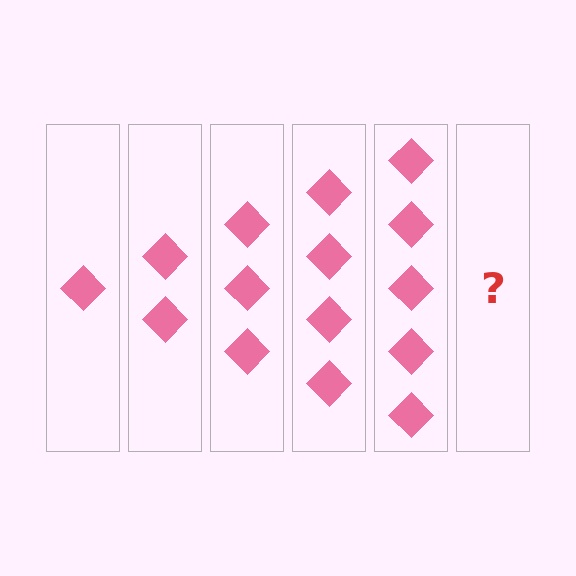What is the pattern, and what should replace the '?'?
The pattern is that each step adds one more diamond. The '?' should be 6 diamonds.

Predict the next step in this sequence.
The next step is 6 diamonds.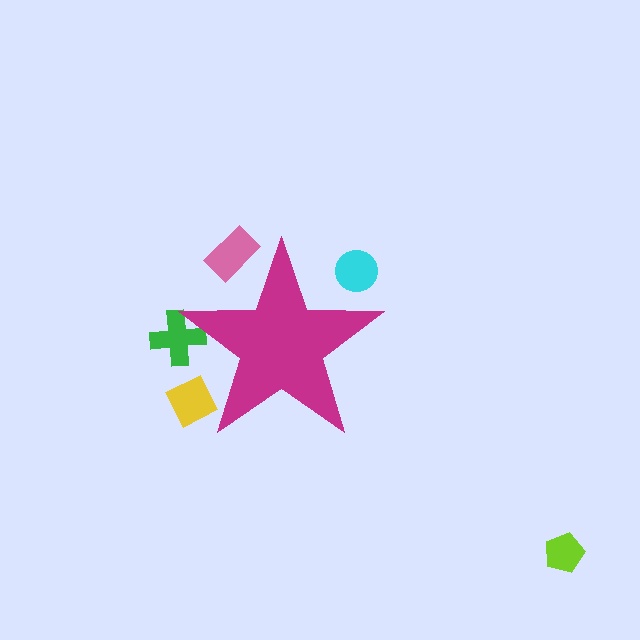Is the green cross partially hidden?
Yes, the green cross is partially hidden behind the magenta star.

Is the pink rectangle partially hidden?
Yes, the pink rectangle is partially hidden behind the magenta star.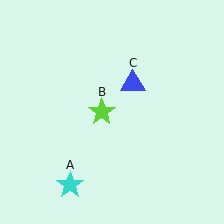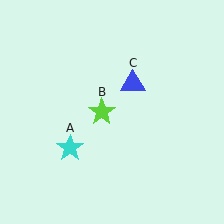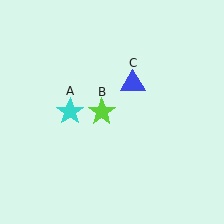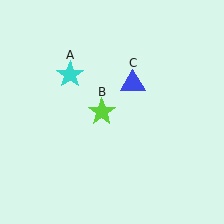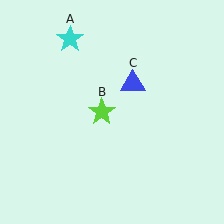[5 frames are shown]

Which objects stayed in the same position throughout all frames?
Lime star (object B) and blue triangle (object C) remained stationary.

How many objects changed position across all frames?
1 object changed position: cyan star (object A).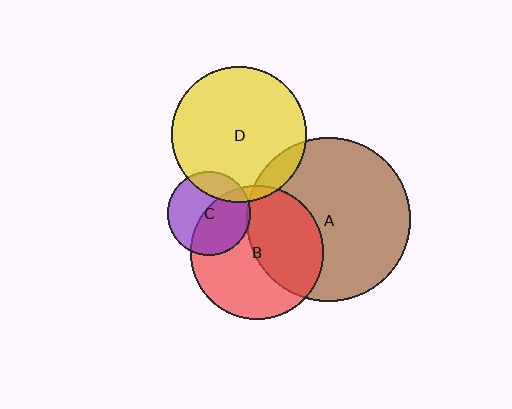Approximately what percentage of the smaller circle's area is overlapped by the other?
Approximately 5%.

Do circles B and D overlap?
Yes.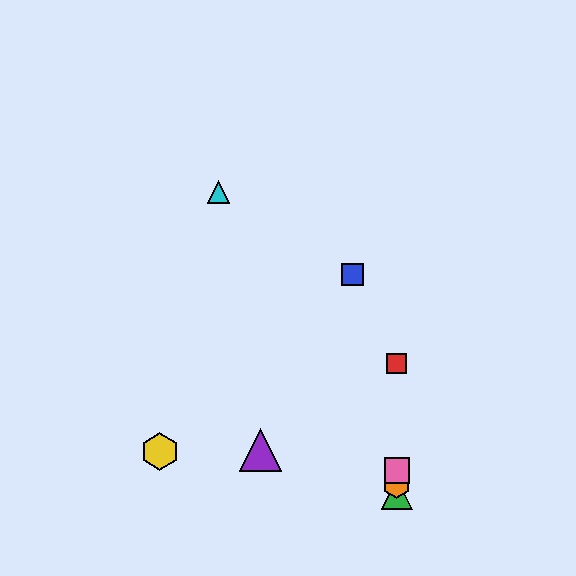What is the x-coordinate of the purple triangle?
The purple triangle is at x≈260.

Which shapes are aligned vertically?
The red square, the green triangle, the orange hexagon, the pink square are aligned vertically.